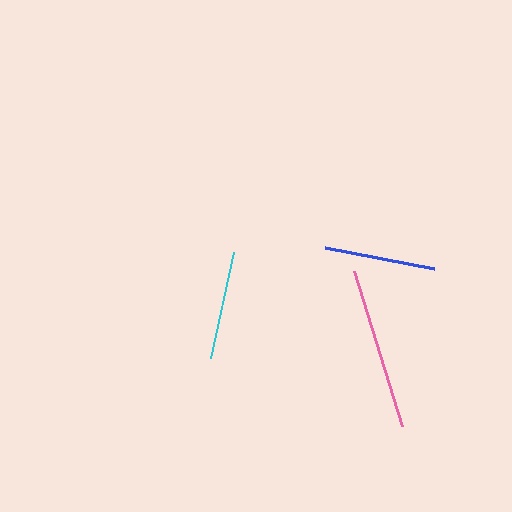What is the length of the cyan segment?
The cyan segment is approximately 108 pixels long.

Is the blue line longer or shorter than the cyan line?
The blue line is longer than the cyan line.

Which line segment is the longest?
The pink line is the longest at approximately 162 pixels.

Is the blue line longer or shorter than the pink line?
The pink line is longer than the blue line.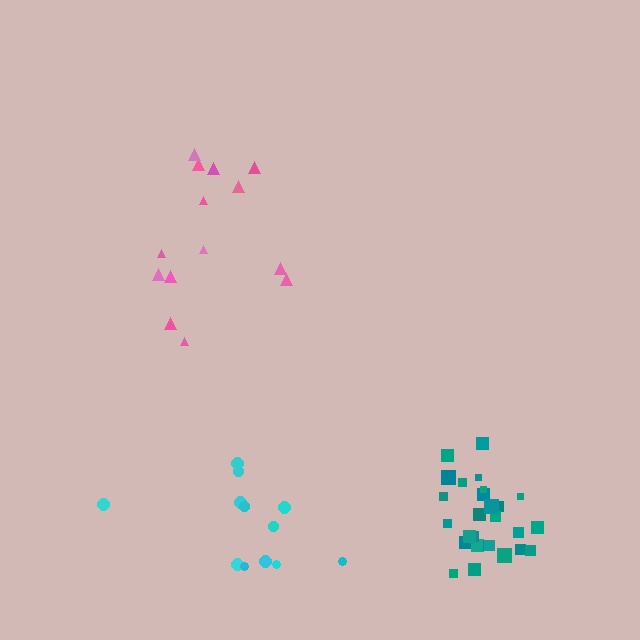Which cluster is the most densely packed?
Teal.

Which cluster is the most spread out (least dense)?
Pink.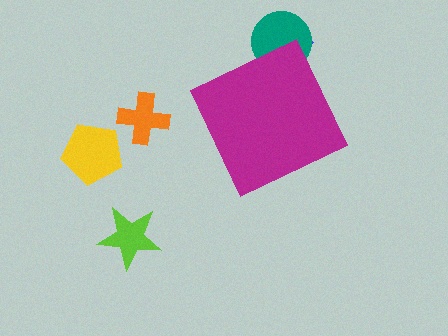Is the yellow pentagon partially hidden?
No, the yellow pentagon is fully visible.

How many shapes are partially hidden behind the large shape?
2 shapes are partially hidden.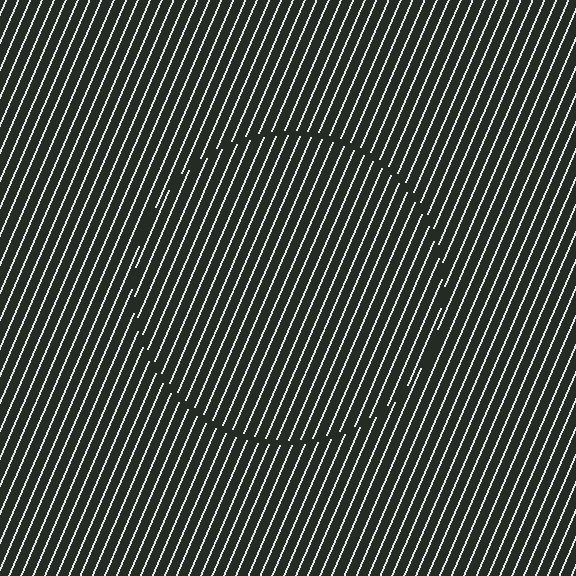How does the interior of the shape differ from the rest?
The interior of the shape contains the same grating, shifted by half a period — the contour is defined by the phase discontinuity where line-ends from the inner and outer gratings abut.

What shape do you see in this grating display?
An illusory circle. The interior of the shape contains the same grating, shifted by half a period — the contour is defined by the phase discontinuity where line-ends from the inner and outer gratings abut.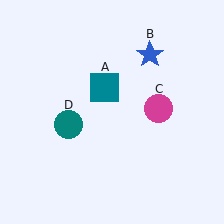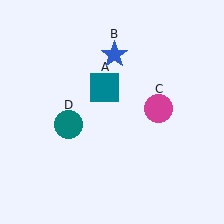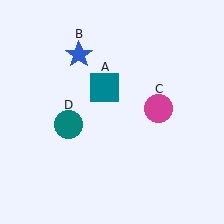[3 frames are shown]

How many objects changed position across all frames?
1 object changed position: blue star (object B).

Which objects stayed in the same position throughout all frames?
Teal square (object A) and magenta circle (object C) and teal circle (object D) remained stationary.